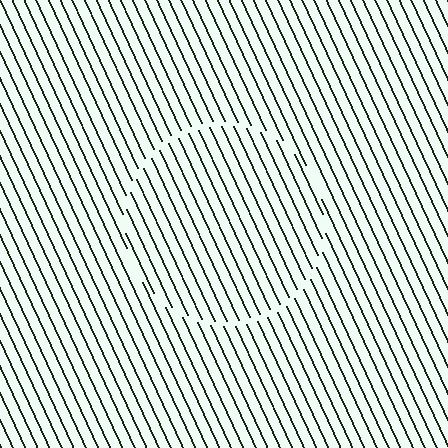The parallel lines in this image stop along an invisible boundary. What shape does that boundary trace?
An illusory circle. The interior of the shape contains the same grating, shifted by half a period — the contour is defined by the phase discontinuity where line-ends from the inner and outer gratings abut.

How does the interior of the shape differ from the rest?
The interior of the shape contains the same grating, shifted by half a period — the contour is defined by the phase discontinuity where line-ends from the inner and outer gratings abut.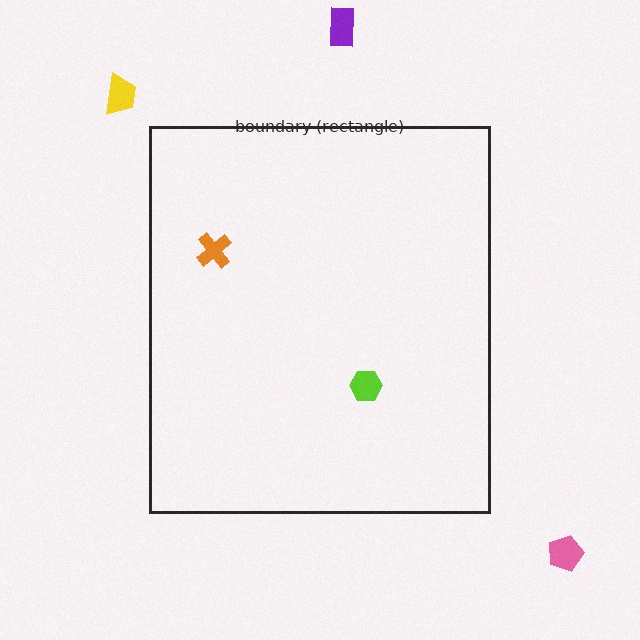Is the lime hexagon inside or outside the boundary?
Inside.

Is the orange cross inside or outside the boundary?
Inside.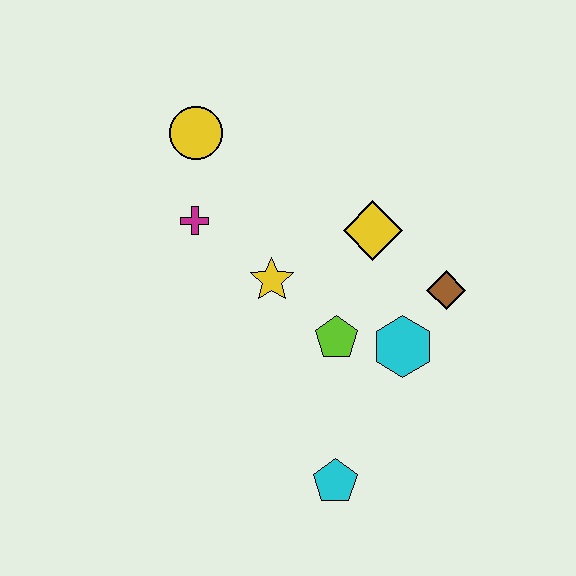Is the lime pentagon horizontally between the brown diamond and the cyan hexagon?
No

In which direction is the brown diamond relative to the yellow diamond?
The brown diamond is to the right of the yellow diamond.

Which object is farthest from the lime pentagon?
The yellow circle is farthest from the lime pentagon.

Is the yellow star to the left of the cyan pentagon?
Yes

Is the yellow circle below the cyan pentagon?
No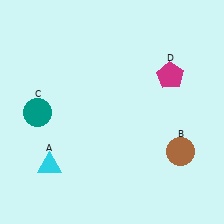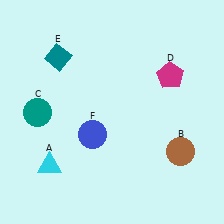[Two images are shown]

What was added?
A teal diamond (E), a blue circle (F) were added in Image 2.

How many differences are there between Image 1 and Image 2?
There are 2 differences between the two images.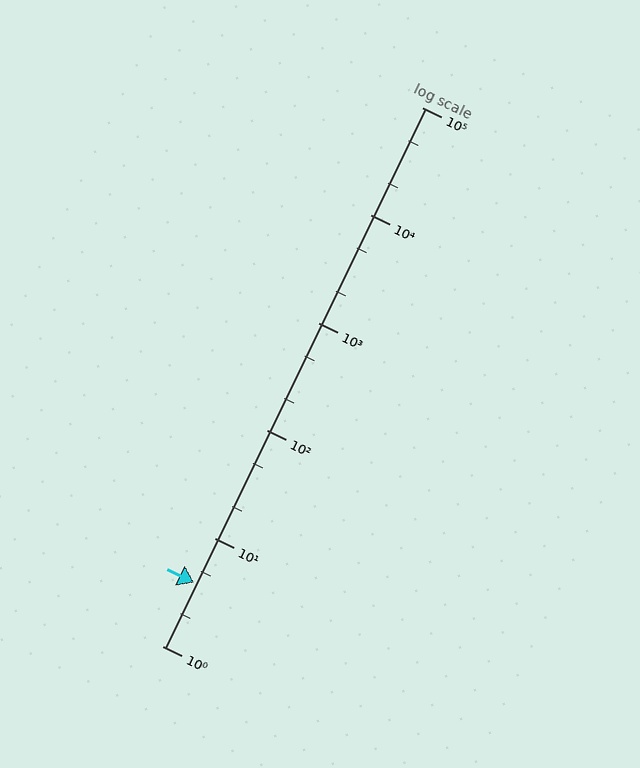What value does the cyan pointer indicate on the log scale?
The pointer indicates approximately 3.9.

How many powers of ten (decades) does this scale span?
The scale spans 5 decades, from 1 to 100000.